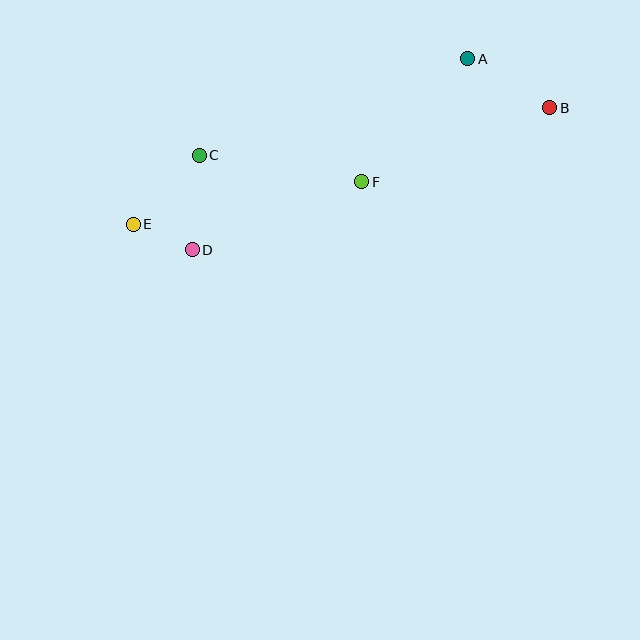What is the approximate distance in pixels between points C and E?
The distance between C and E is approximately 96 pixels.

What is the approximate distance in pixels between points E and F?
The distance between E and F is approximately 233 pixels.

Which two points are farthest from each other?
Points B and E are farthest from each other.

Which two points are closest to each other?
Points D and E are closest to each other.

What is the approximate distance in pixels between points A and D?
The distance between A and D is approximately 335 pixels.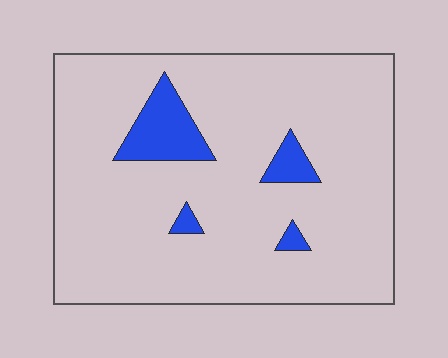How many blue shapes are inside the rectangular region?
4.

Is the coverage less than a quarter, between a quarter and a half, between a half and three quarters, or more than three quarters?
Less than a quarter.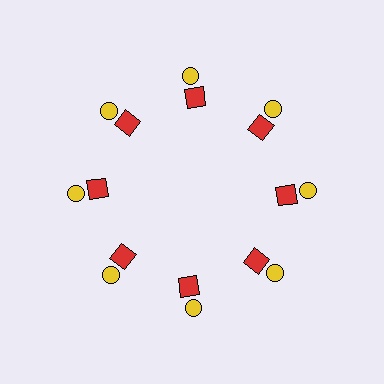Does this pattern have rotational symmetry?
Yes, this pattern has 8-fold rotational symmetry. It looks the same after rotating 45 degrees around the center.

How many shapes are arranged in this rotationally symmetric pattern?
There are 16 shapes, arranged in 8 groups of 2.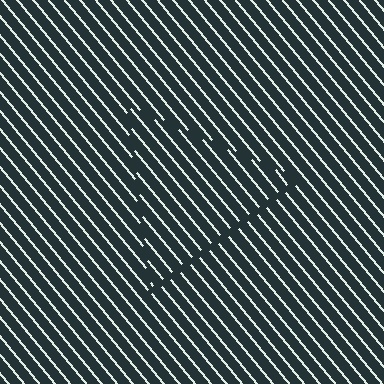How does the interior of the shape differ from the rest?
The interior of the shape contains the same grating, shifted by half a period — the contour is defined by the phase discontinuity where line-ends from the inner and outer gratings abut.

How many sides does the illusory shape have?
3 sides — the line-ends trace a triangle.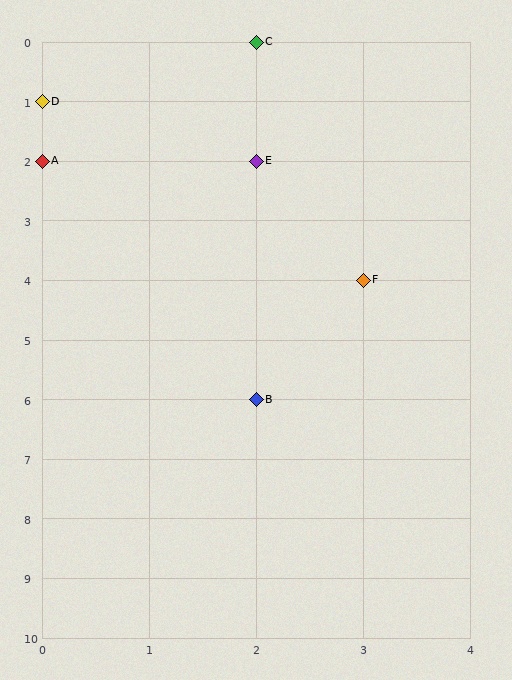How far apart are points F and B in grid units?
Points F and B are 1 column and 2 rows apart (about 2.2 grid units diagonally).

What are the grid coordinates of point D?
Point D is at grid coordinates (0, 1).